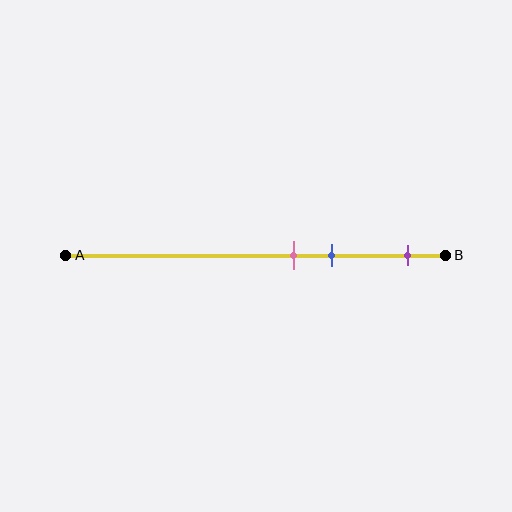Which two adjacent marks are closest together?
The pink and blue marks are the closest adjacent pair.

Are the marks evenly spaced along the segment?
No, the marks are not evenly spaced.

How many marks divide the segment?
There are 3 marks dividing the segment.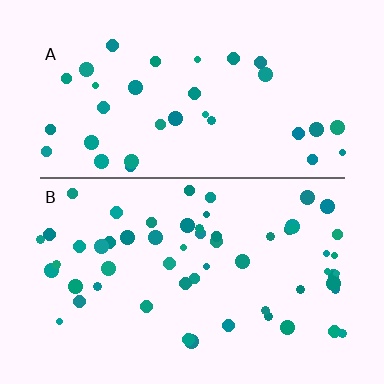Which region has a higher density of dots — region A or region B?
B (the bottom).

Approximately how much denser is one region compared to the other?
Approximately 1.7× — region B over region A.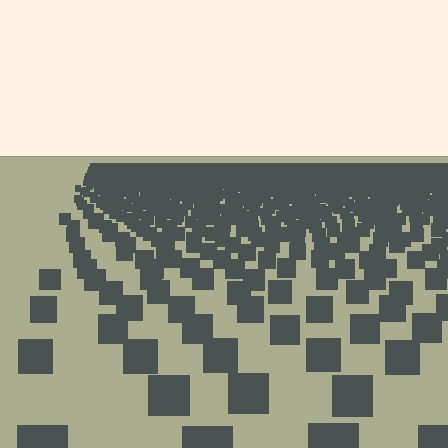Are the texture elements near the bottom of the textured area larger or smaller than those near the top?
Larger. Near the bottom, elements are closer to the viewer and appear at a bigger on-screen size.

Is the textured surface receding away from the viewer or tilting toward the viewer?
The surface is receding away from the viewer. Texture elements get smaller and denser toward the top.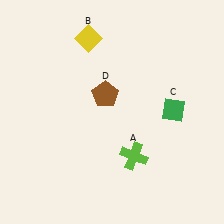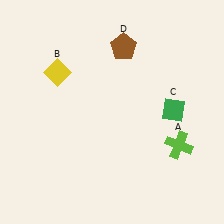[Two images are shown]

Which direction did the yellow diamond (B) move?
The yellow diamond (B) moved down.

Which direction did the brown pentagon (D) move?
The brown pentagon (D) moved up.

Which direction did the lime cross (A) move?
The lime cross (A) moved right.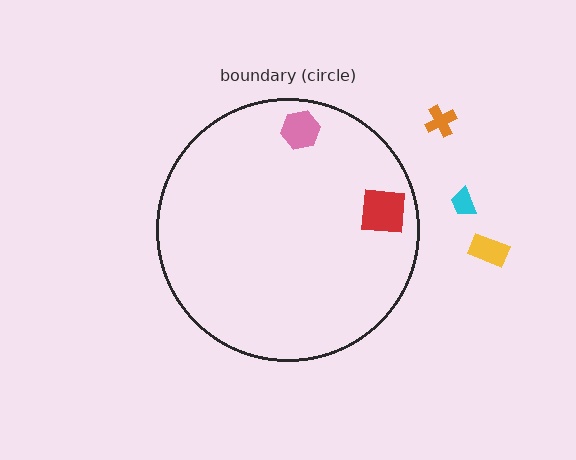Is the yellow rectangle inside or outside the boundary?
Outside.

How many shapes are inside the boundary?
2 inside, 3 outside.